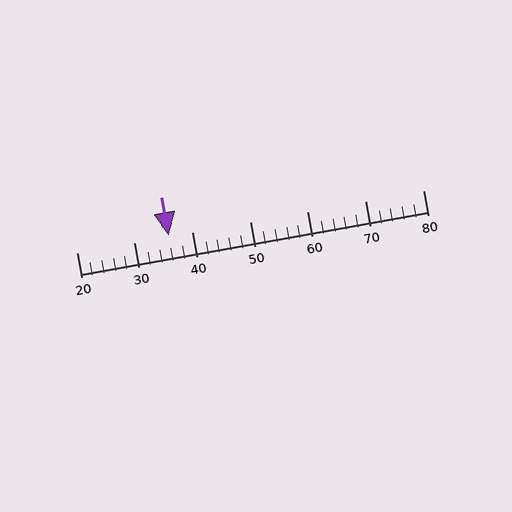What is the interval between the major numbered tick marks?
The major tick marks are spaced 10 units apart.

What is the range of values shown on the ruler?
The ruler shows values from 20 to 80.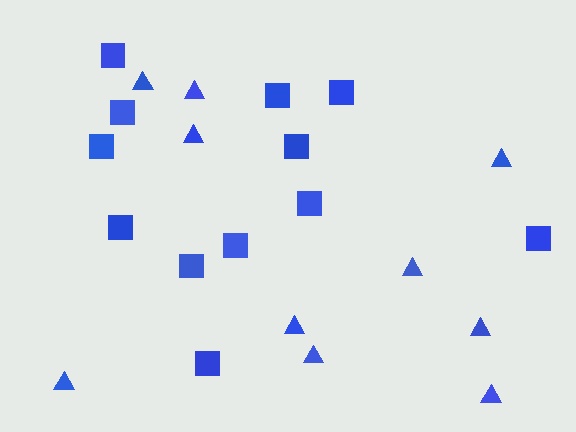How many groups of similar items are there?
There are 2 groups: one group of triangles (10) and one group of squares (12).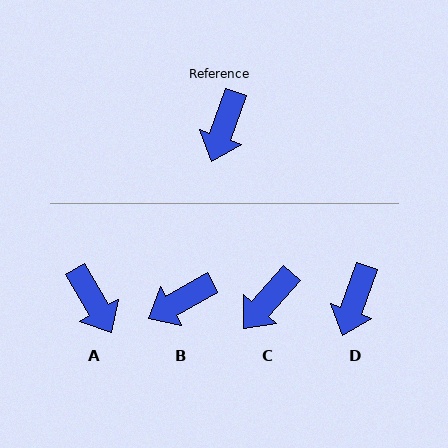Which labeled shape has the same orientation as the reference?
D.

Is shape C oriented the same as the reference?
No, it is off by about 22 degrees.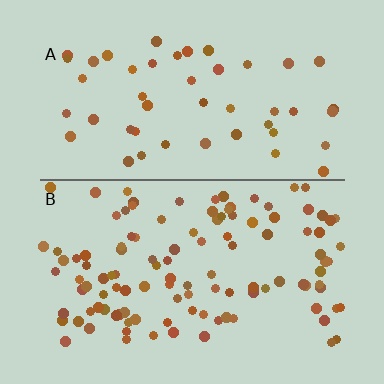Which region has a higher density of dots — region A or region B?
B (the bottom).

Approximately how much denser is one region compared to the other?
Approximately 2.4× — region B over region A.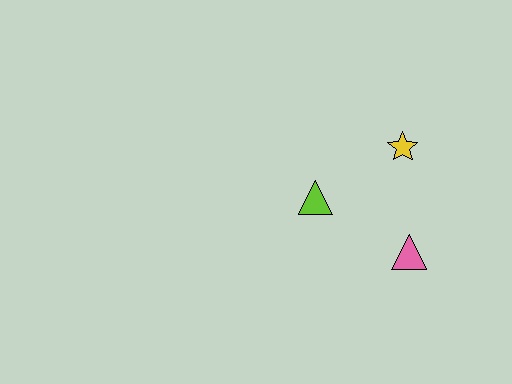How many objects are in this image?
There are 3 objects.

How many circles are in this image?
There are no circles.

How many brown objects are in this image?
There are no brown objects.